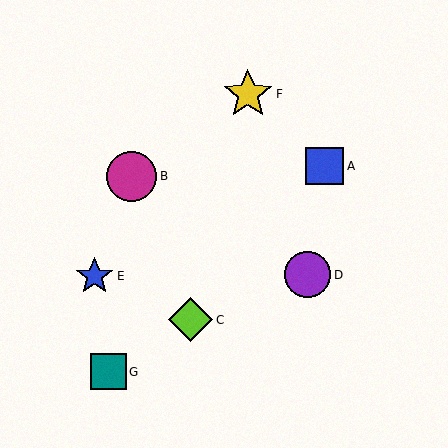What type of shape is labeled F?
Shape F is a yellow star.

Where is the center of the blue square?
The center of the blue square is at (325, 166).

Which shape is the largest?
The magenta circle (labeled B) is the largest.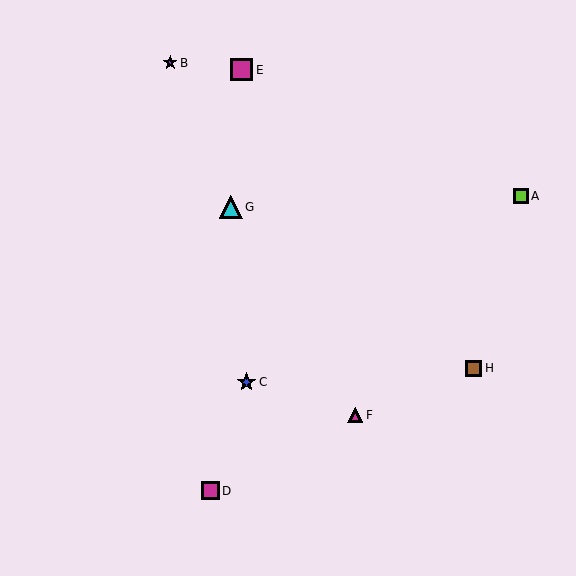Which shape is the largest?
The cyan triangle (labeled G) is the largest.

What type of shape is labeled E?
Shape E is a magenta square.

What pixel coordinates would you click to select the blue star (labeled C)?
Click at (246, 382) to select the blue star C.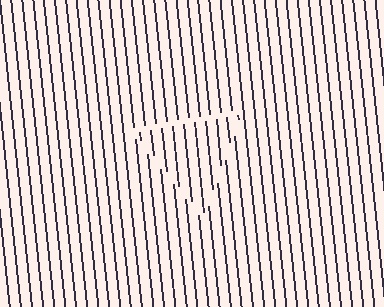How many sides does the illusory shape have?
3 sides — the line-ends trace a triangle.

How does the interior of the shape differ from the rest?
The interior of the shape contains the same grating, shifted by half a period — the contour is defined by the phase discontinuity where line-ends from the inner and outer gratings abut.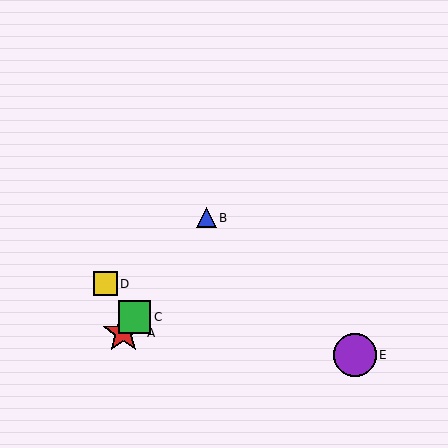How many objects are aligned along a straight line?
3 objects (A, B, C) are aligned along a straight line.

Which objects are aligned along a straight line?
Objects A, B, C are aligned along a straight line.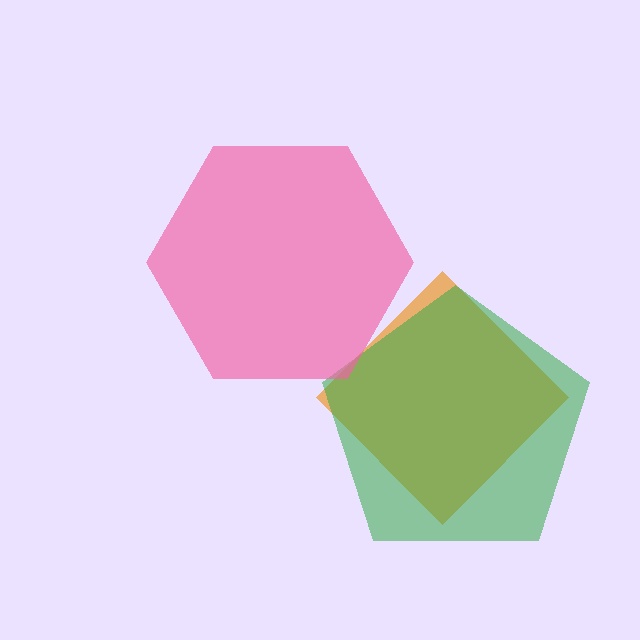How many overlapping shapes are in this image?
There are 3 overlapping shapes in the image.